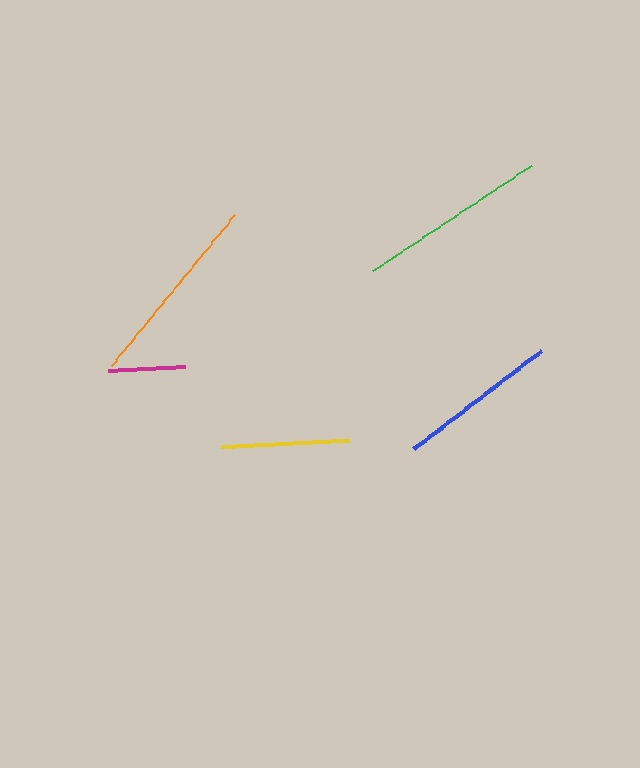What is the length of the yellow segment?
The yellow segment is approximately 128 pixels long.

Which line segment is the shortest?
The magenta line is the shortest at approximately 76 pixels.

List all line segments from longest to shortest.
From longest to shortest: orange, green, blue, yellow, magenta.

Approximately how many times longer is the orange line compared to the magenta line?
The orange line is approximately 2.6 times the length of the magenta line.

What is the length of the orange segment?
The orange segment is approximately 195 pixels long.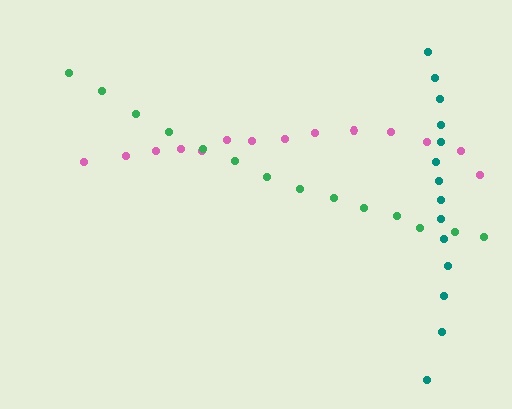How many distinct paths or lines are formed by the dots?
There are 3 distinct paths.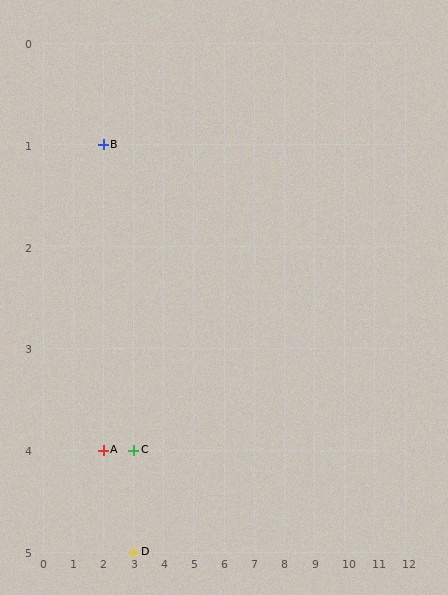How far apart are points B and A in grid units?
Points B and A are 3 rows apart.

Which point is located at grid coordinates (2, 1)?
Point B is at (2, 1).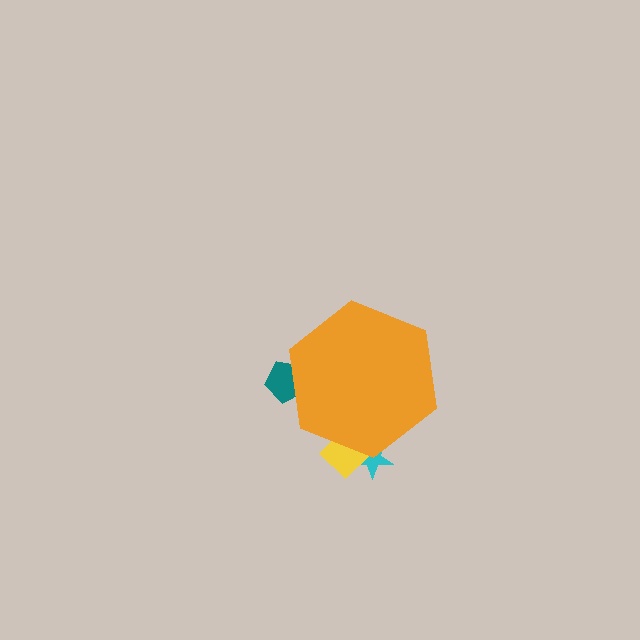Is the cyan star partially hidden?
Yes, the cyan star is partially hidden behind the orange hexagon.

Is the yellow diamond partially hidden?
Yes, the yellow diamond is partially hidden behind the orange hexagon.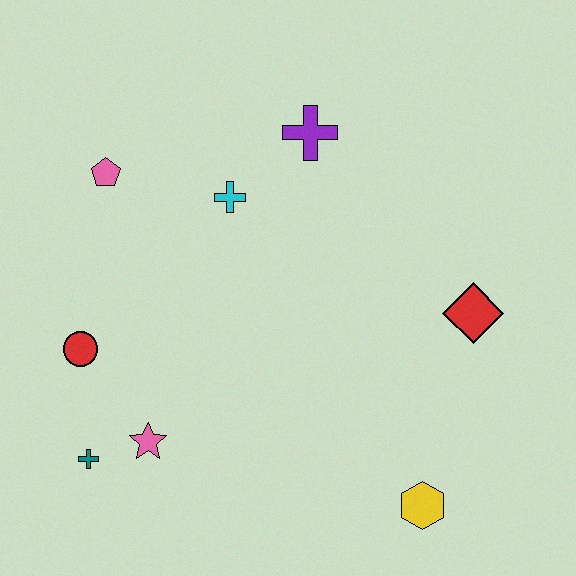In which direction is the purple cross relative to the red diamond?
The purple cross is above the red diamond.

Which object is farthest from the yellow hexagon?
The pink pentagon is farthest from the yellow hexagon.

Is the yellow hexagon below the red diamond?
Yes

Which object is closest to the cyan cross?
The purple cross is closest to the cyan cross.